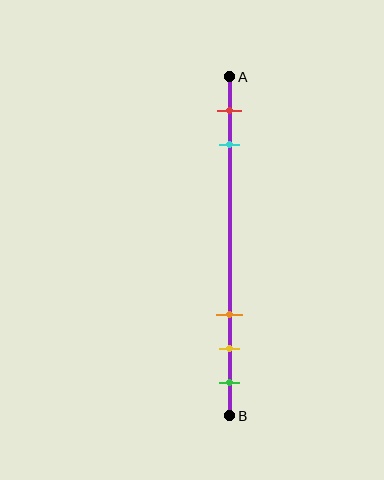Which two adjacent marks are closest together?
The yellow and green marks are the closest adjacent pair.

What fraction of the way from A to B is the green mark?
The green mark is approximately 90% (0.9) of the way from A to B.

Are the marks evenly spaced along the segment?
No, the marks are not evenly spaced.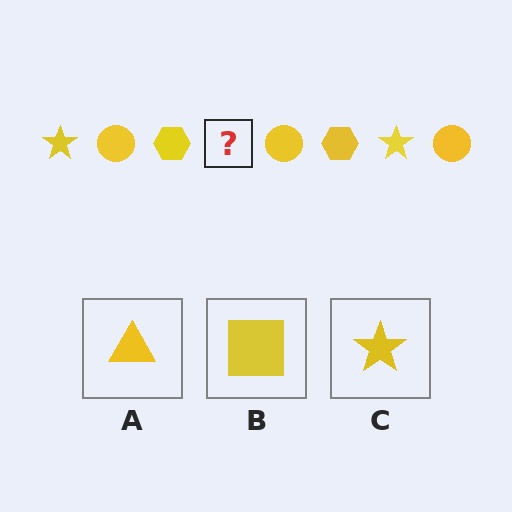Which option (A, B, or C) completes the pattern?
C.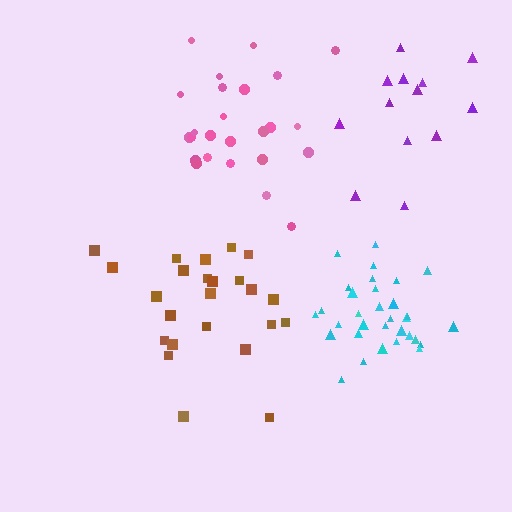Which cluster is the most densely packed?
Cyan.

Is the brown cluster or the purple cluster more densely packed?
Brown.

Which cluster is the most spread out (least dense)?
Purple.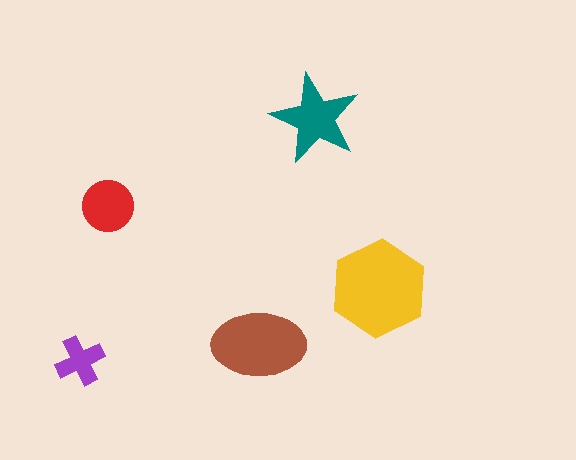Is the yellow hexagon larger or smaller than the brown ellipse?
Larger.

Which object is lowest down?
The purple cross is bottommost.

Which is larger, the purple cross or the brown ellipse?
The brown ellipse.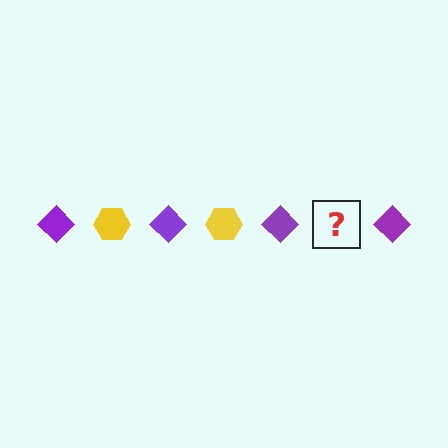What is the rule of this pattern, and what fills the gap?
The rule is that the pattern alternates between purple diamond and yellow hexagon. The gap should be filled with a yellow hexagon.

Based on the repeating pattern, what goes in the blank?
The blank should be a yellow hexagon.